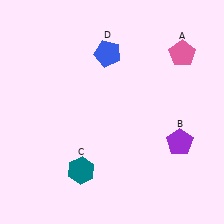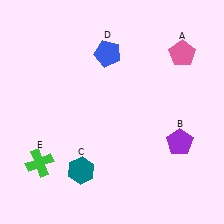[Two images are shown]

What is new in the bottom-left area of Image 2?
A green cross (E) was added in the bottom-left area of Image 2.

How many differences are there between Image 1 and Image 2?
There is 1 difference between the two images.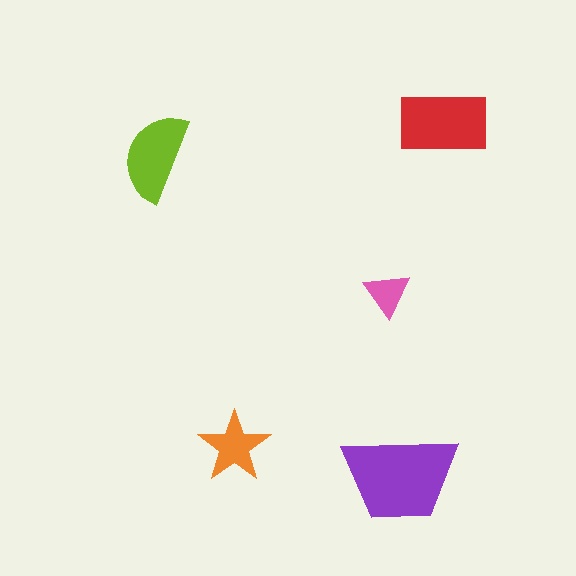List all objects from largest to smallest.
The purple trapezoid, the red rectangle, the lime semicircle, the orange star, the pink triangle.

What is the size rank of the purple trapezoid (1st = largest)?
1st.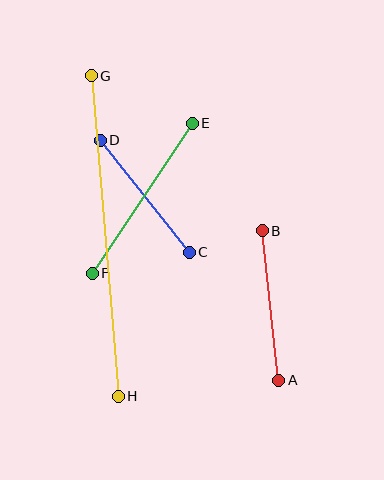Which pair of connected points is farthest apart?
Points G and H are farthest apart.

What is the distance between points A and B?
The distance is approximately 150 pixels.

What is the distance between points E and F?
The distance is approximately 180 pixels.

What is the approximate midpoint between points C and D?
The midpoint is at approximately (145, 196) pixels.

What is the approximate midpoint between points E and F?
The midpoint is at approximately (142, 198) pixels.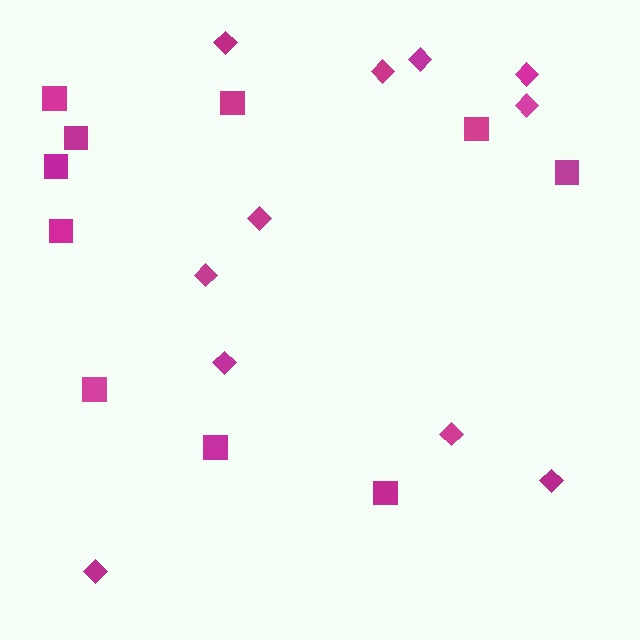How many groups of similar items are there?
There are 2 groups: one group of diamonds (11) and one group of squares (10).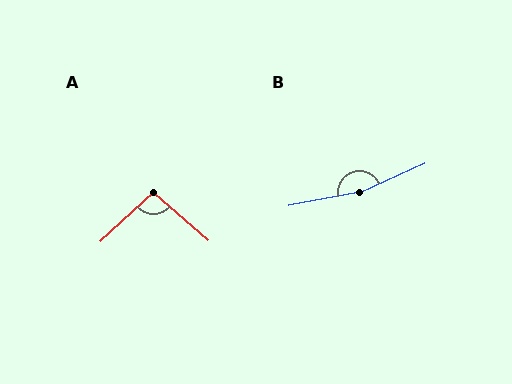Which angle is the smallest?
A, at approximately 96 degrees.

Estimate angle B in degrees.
Approximately 166 degrees.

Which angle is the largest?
B, at approximately 166 degrees.